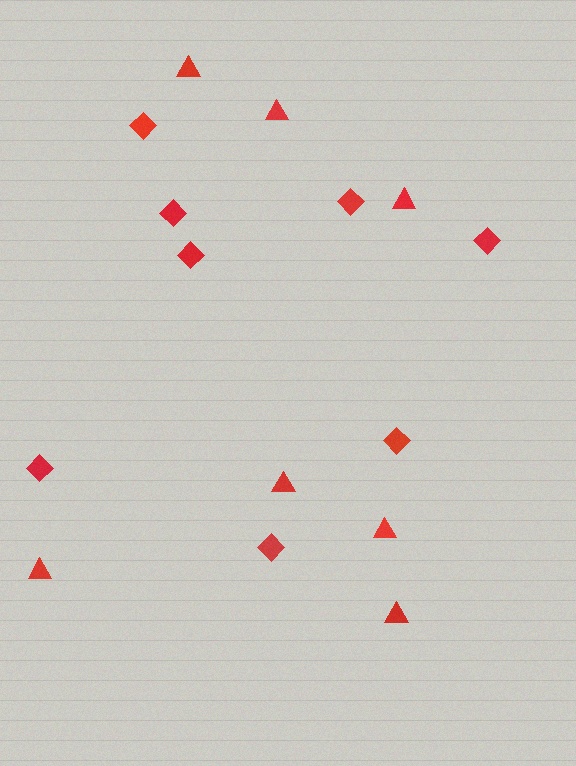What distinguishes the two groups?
There are 2 groups: one group of triangles (7) and one group of diamonds (8).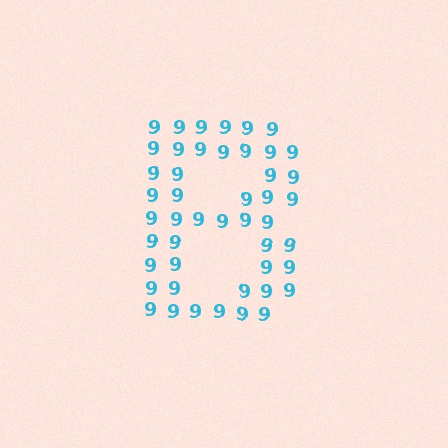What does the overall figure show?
The overall figure shows the letter B.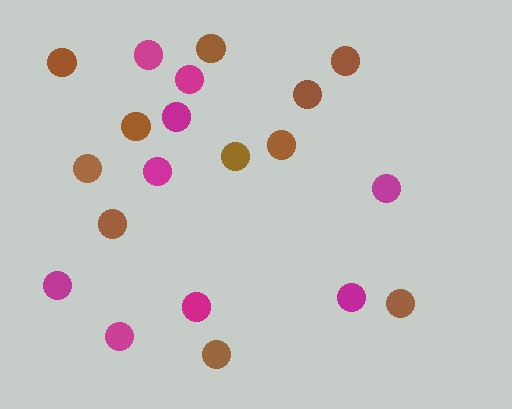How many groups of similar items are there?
There are 2 groups: one group of brown circles (11) and one group of magenta circles (9).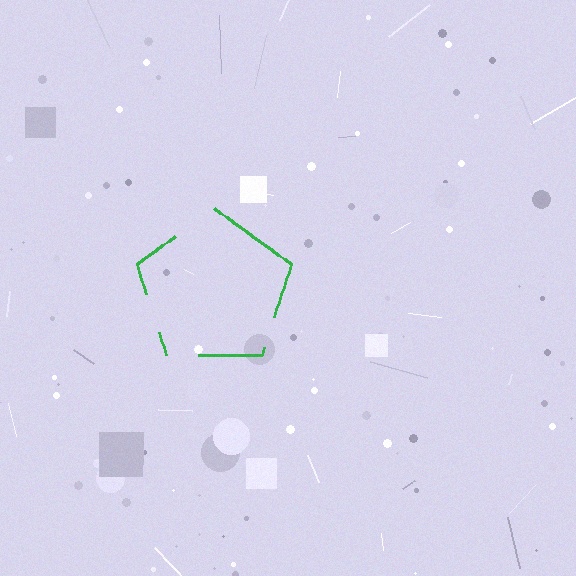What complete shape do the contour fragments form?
The contour fragments form a pentagon.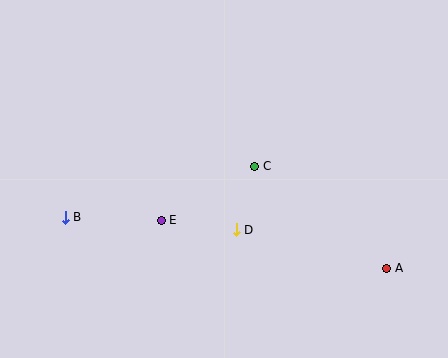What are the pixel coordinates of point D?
Point D is at (236, 230).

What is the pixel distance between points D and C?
The distance between D and C is 66 pixels.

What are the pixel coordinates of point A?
Point A is at (387, 268).